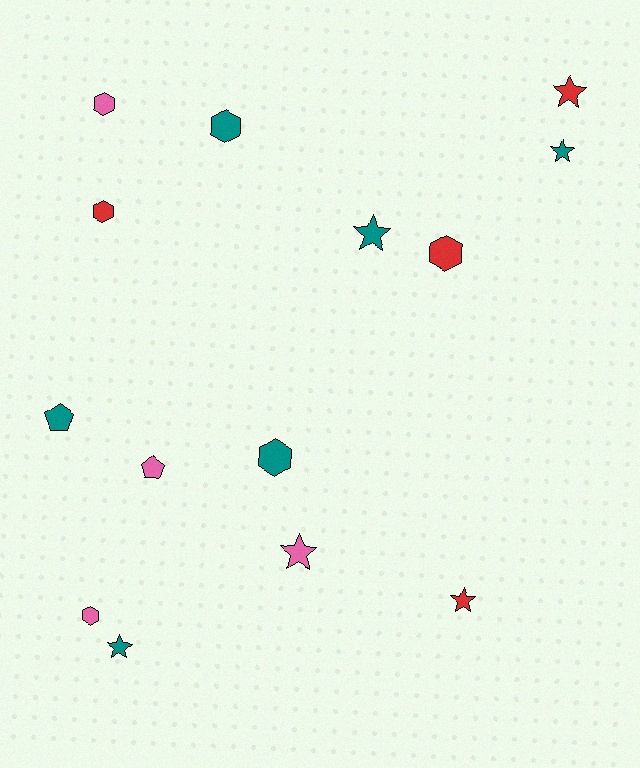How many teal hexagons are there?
There are 2 teal hexagons.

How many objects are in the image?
There are 14 objects.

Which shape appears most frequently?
Star, with 6 objects.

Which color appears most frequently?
Teal, with 6 objects.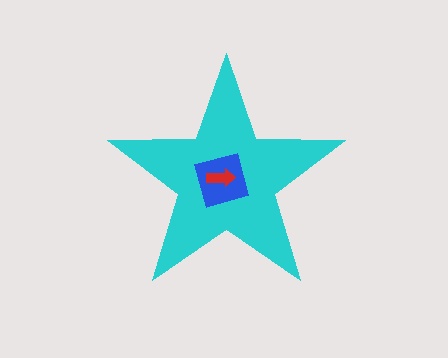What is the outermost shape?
The cyan star.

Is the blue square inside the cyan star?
Yes.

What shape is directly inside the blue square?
The red arrow.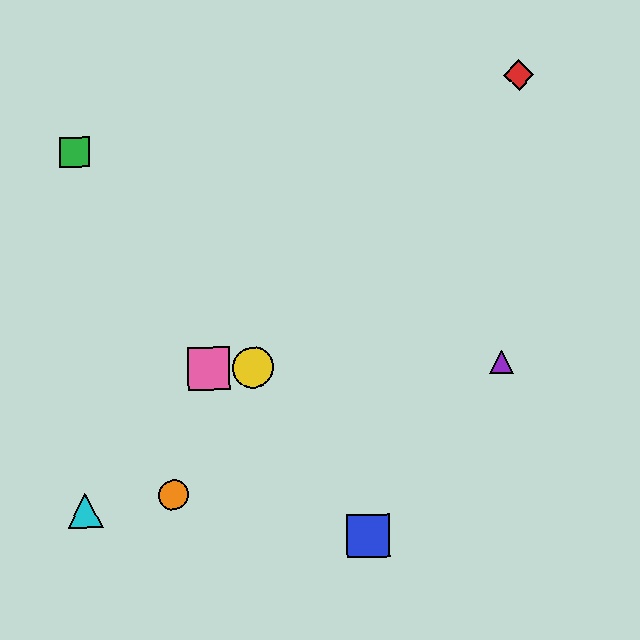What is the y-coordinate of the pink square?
The pink square is at y≈369.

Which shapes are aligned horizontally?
The yellow circle, the purple triangle, the pink square are aligned horizontally.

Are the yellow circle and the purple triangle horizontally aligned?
Yes, both are at y≈368.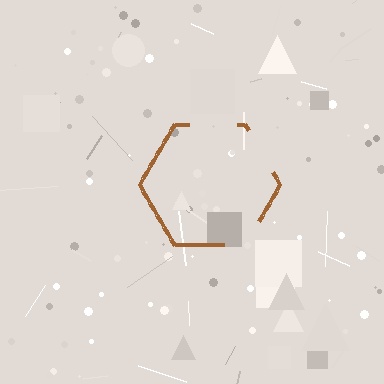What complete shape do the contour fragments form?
The contour fragments form a hexagon.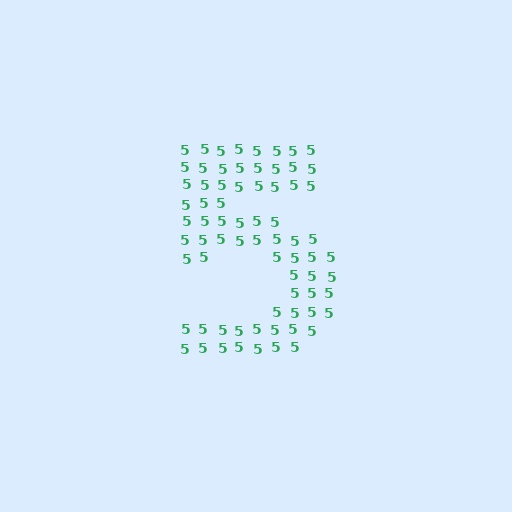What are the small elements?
The small elements are digit 5's.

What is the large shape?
The large shape is the digit 5.